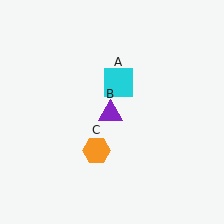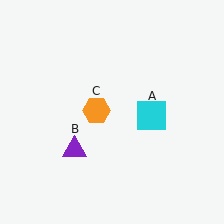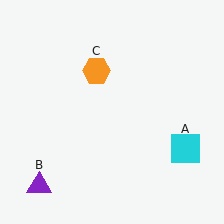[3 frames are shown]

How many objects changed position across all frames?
3 objects changed position: cyan square (object A), purple triangle (object B), orange hexagon (object C).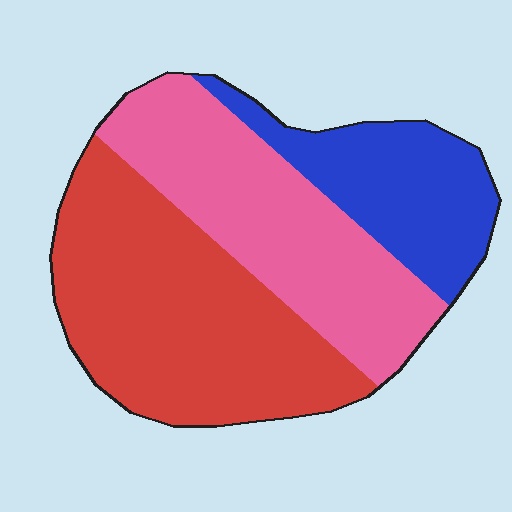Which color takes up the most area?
Red, at roughly 45%.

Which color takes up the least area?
Blue, at roughly 20%.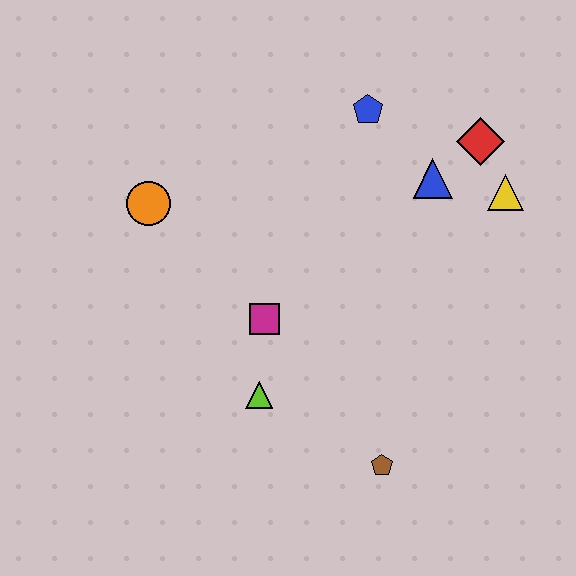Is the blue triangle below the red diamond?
Yes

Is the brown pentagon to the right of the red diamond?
No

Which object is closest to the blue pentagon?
The blue triangle is closest to the blue pentagon.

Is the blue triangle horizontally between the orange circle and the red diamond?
Yes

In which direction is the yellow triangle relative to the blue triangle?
The yellow triangle is to the right of the blue triangle.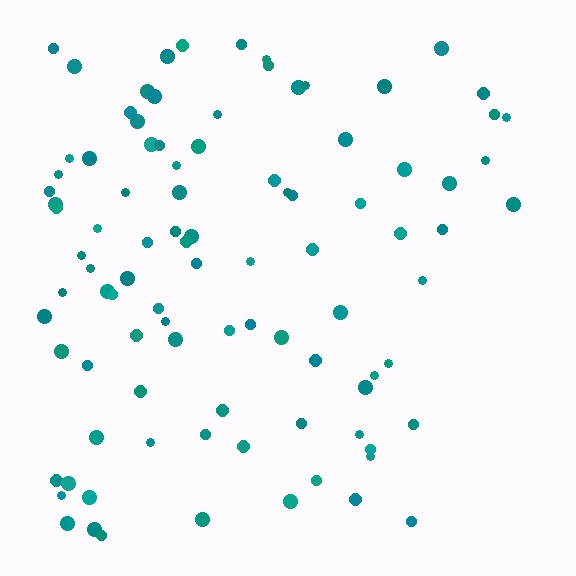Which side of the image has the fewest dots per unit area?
The right.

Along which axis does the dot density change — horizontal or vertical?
Horizontal.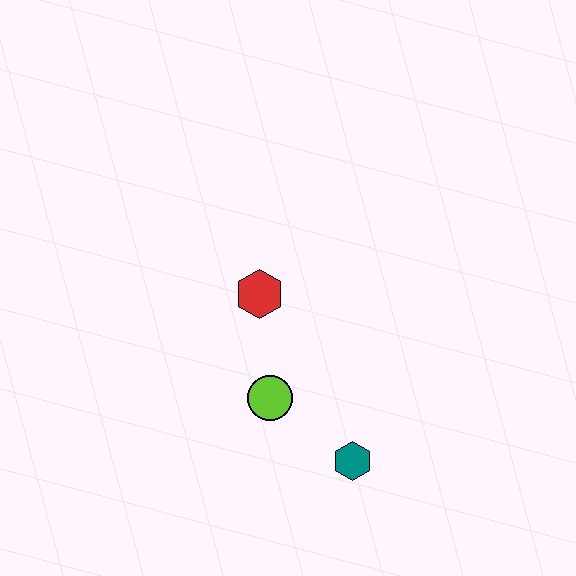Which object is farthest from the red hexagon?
The teal hexagon is farthest from the red hexagon.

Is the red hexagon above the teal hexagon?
Yes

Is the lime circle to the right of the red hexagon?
Yes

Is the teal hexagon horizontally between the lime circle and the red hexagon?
No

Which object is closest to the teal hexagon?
The lime circle is closest to the teal hexagon.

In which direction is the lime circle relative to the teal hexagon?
The lime circle is to the left of the teal hexagon.